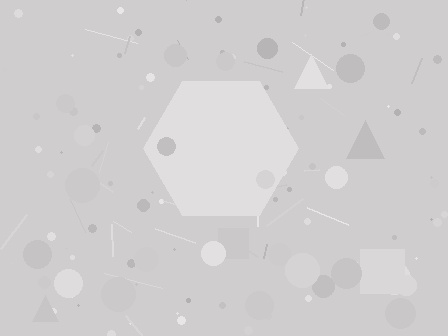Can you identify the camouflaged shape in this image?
The camouflaged shape is a hexagon.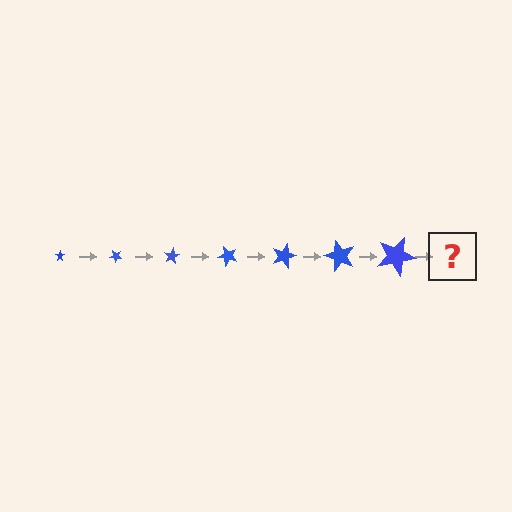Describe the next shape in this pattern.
It should be a star, larger than the previous one and rotated 280 degrees from the start.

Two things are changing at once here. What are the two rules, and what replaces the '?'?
The two rules are that the star grows larger each step and it rotates 40 degrees each step. The '?' should be a star, larger than the previous one and rotated 280 degrees from the start.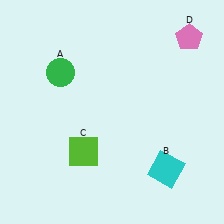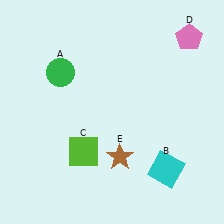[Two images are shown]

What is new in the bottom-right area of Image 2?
A brown star (E) was added in the bottom-right area of Image 2.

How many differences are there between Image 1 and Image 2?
There is 1 difference between the two images.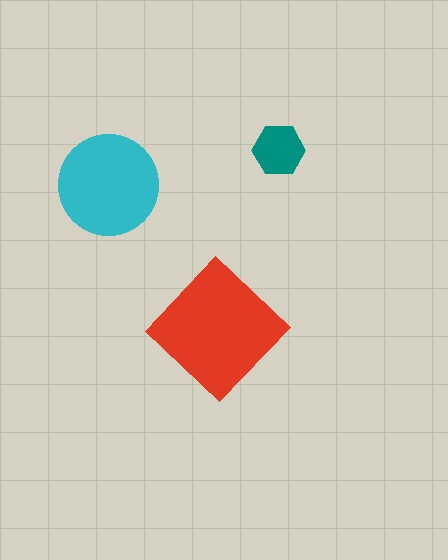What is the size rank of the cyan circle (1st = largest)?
2nd.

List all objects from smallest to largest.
The teal hexagon, the cyan circle, the red diamond.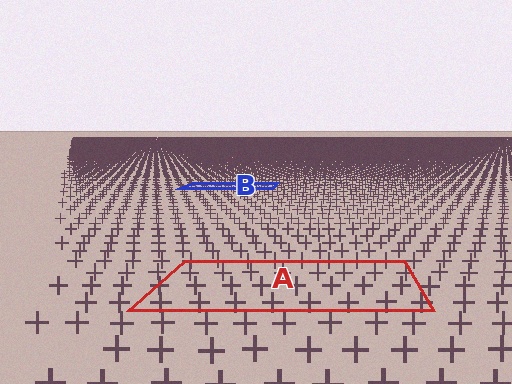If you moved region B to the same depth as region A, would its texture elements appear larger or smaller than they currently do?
They would appear larger. At a closer depth, the same texture elements are projected at a bigger on-screen size.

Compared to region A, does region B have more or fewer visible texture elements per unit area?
Region B has more texture elements per unit area — they are packed more densely because it is farther away.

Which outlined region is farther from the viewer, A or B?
Region B is farther from the viewer — the texture elements inside it appear smaller and more densely packed.